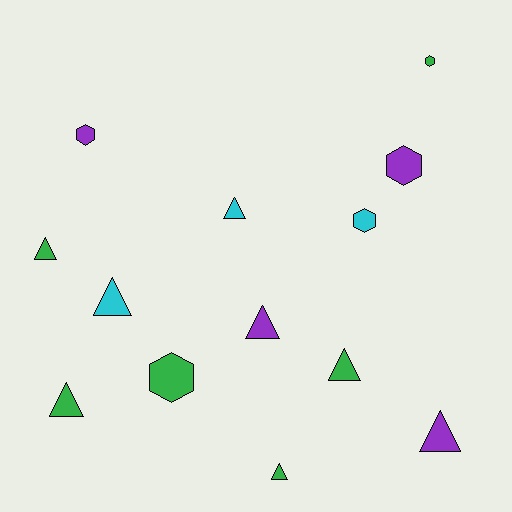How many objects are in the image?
There are 13 objects.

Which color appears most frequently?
Green, with 6 objects.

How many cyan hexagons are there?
There is 1 cyan hexagon.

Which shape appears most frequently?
Triangle, with 8 objects.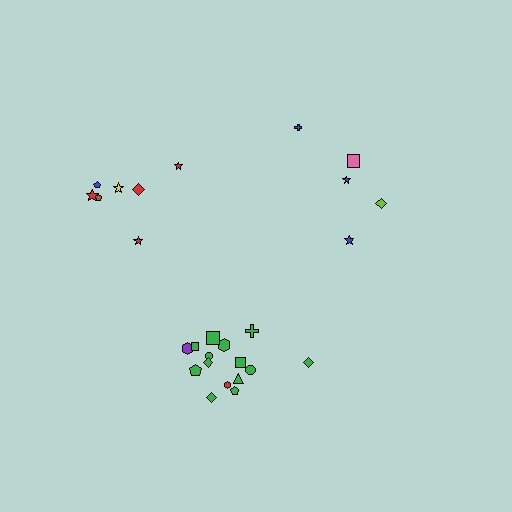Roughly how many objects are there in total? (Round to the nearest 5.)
Roughly 25 objects in total.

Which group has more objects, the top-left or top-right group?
The top-left group.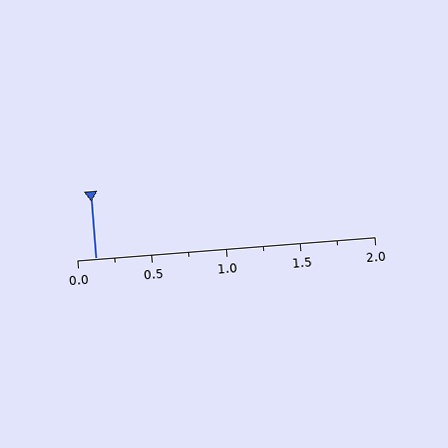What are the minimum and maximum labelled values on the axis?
The axis runs from 0.0 to 2.0.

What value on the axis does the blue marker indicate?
The marker indicates approximately 0.12.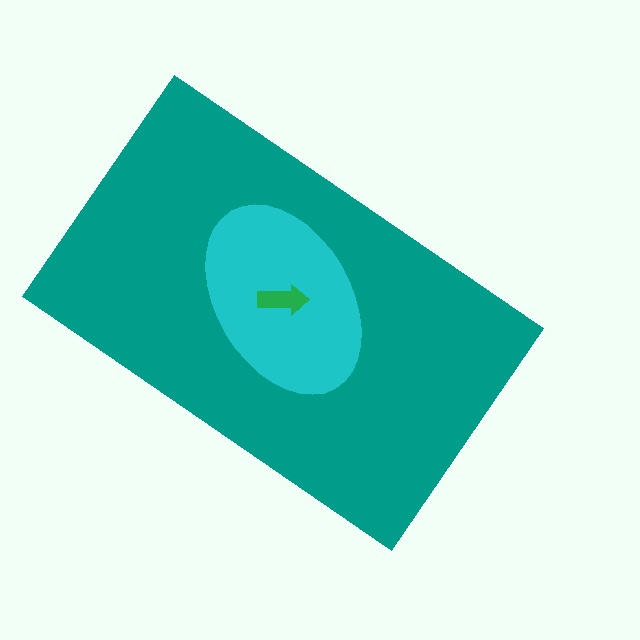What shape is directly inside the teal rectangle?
The cyan ellipse.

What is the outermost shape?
The teal rectangle.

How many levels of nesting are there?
3.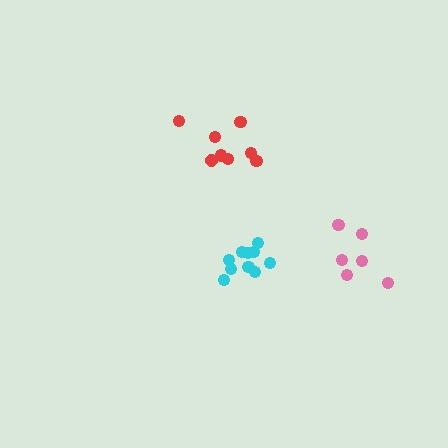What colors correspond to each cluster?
The clusters are colored: cyan, red, pink.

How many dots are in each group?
Group 1: 10 dots, Group 2: 8 dots, Group 3: 6 dots (24 total).